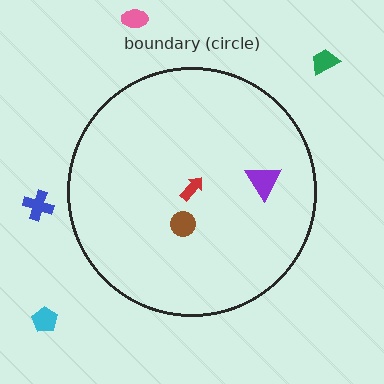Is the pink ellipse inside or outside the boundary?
Outside.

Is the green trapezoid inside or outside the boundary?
Outside.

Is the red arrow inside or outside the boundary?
Inside.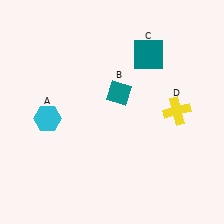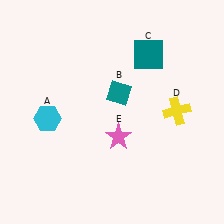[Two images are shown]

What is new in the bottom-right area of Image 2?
A pink star (E) was added in the bottom-right area of Image 2.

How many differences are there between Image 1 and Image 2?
There is 1 difference between the two images.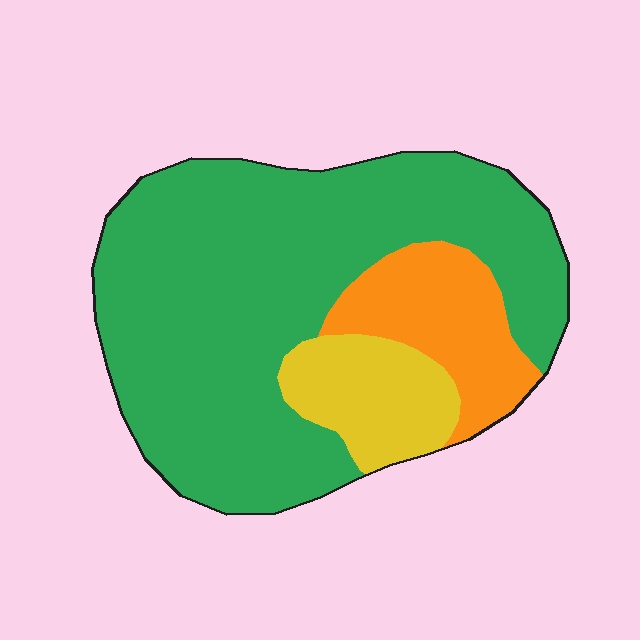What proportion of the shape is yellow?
Yellow covers 13% of the shape.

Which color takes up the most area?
Green, at roughly 70%.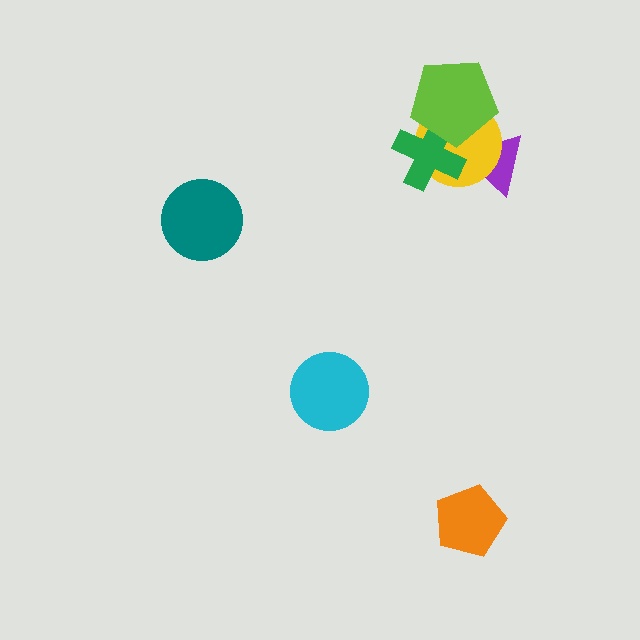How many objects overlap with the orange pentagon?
0 objects overlap with the orange pentagon.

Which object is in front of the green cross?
The lime pentagon is in front of the green cross.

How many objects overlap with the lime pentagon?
2 objects overlap with the lime pentagon.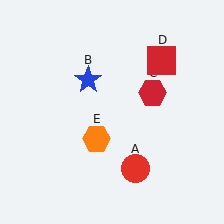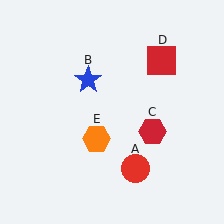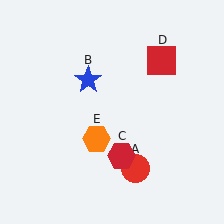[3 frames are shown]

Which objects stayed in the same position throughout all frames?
Red circle (object A) and blue star (object B) and red square (object D) and orange hexagon (object E) remained stationary.